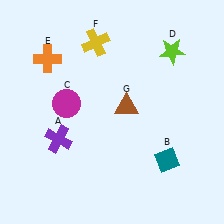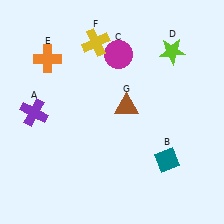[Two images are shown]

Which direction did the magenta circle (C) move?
The magenta circle (C) moved right.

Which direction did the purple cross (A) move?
The purple cross (A) moved up.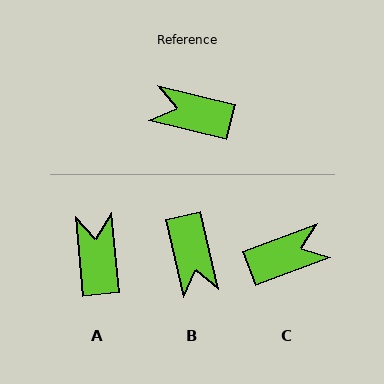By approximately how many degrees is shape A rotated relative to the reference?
Approximately 71 degrees clockwise.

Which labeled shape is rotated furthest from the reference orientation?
C, about 146 degrees away.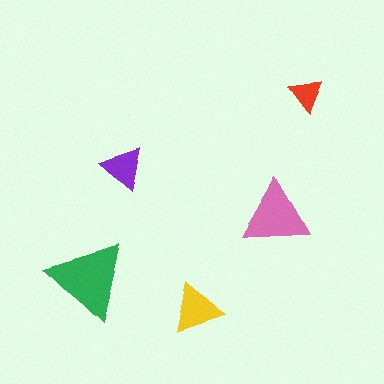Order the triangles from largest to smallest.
the green one, the pink one, the yellow one, the purple one, the red one.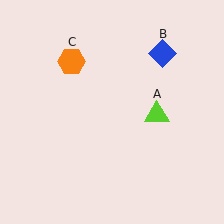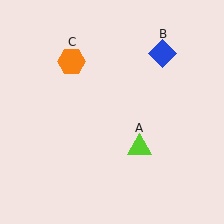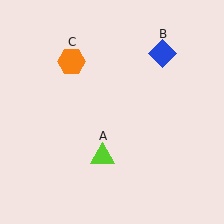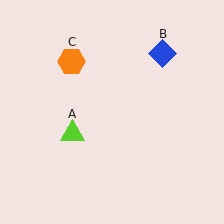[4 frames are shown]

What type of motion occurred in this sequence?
The lime triangle (object A) rotated clockwise around the center of the scene.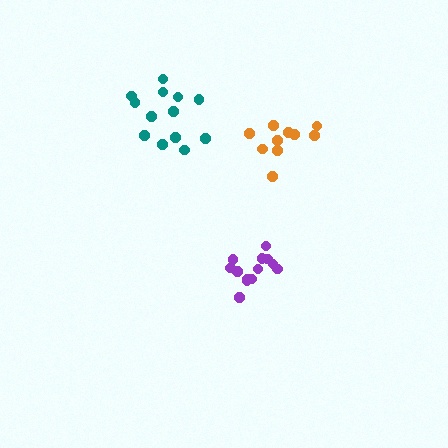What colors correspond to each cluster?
The clusters are colored: purple, teal, orange.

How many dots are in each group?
Group 1: 13 dots, Group 2: 13 dots, Group 3: 10 dots (36 total).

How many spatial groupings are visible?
There are 3 spatial groupings.